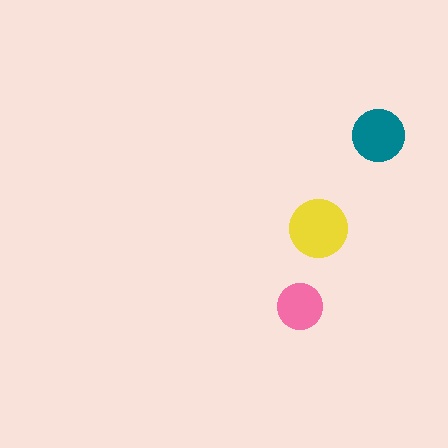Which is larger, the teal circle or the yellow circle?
The yellow one.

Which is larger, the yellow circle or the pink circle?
The yellow one.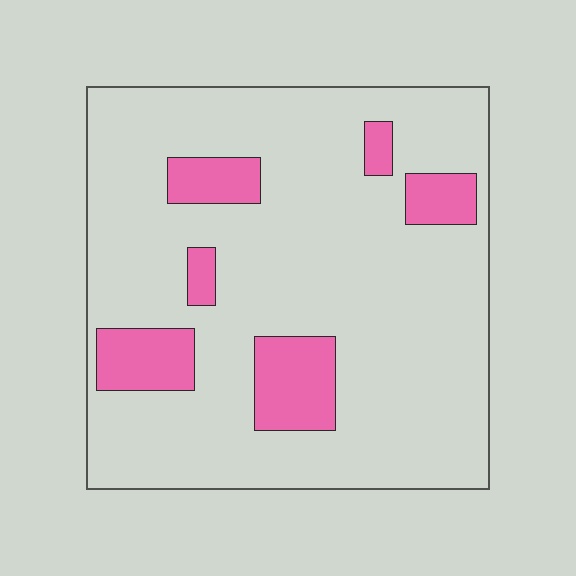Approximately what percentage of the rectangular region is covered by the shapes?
Approximately 15%.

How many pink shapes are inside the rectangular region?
6.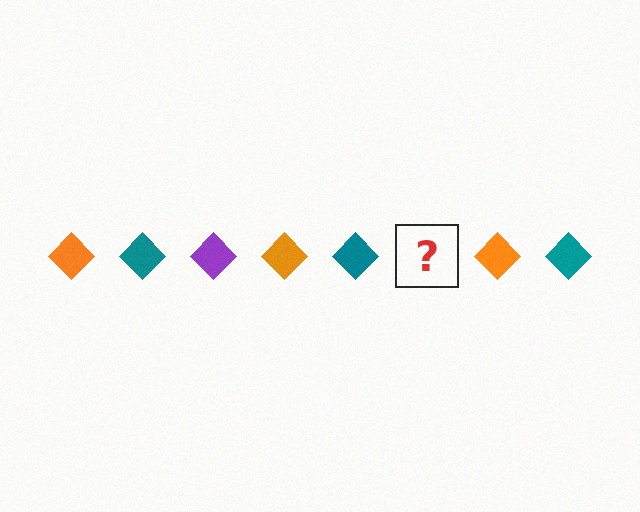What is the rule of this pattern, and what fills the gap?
The rule is that the pattern cycles through orange, teal, purple diamonds. The gap should be filled with a purple diamond.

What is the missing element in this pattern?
The missing element is a purple diamond.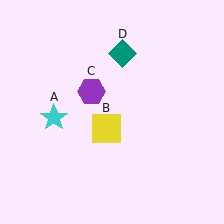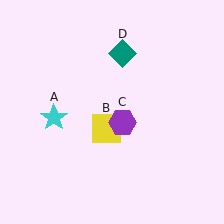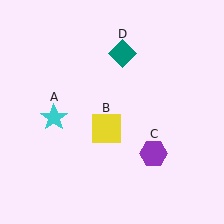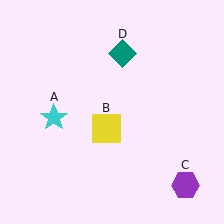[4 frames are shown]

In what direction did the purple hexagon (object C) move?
The purple hexagon (object C) moved down and to the right.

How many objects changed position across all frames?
1 object changed position: purple hexagon (object C).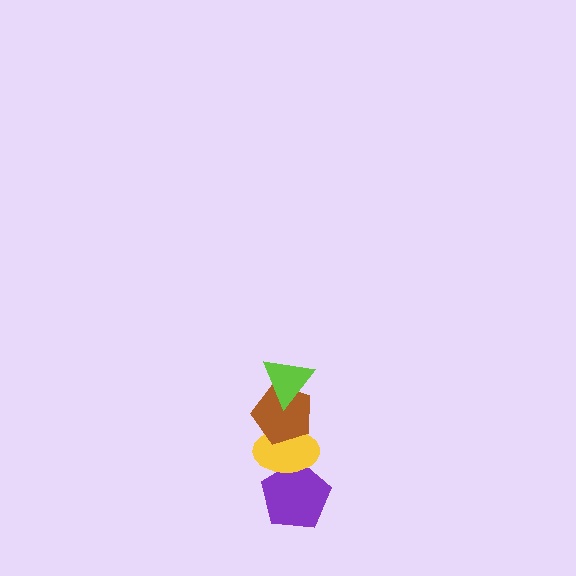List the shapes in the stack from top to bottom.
From top to bottom: the lime triangle, the brown pentagon, the yellow ellipse, the purple pentagon.